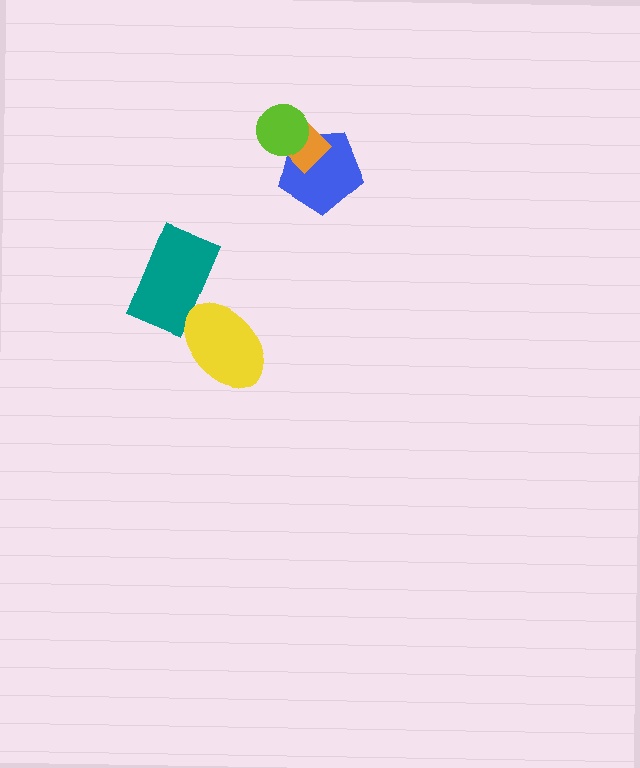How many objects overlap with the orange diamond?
2 objects overlap with the orange diamond.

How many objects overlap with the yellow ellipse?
1 object overlaps with the yellow ellipse.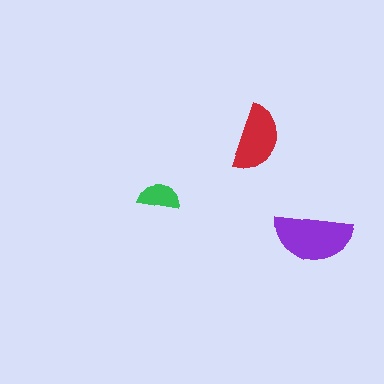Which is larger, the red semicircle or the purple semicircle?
The purple one.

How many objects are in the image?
There are 3 objects in the image.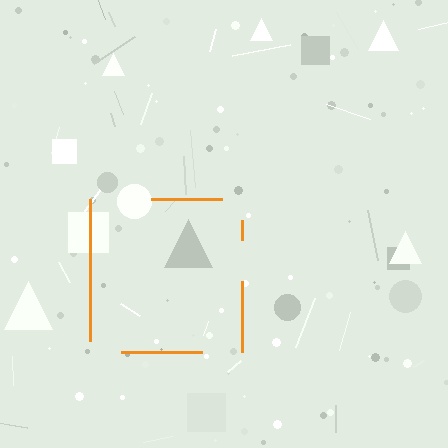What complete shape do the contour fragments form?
The contour fragments form a square.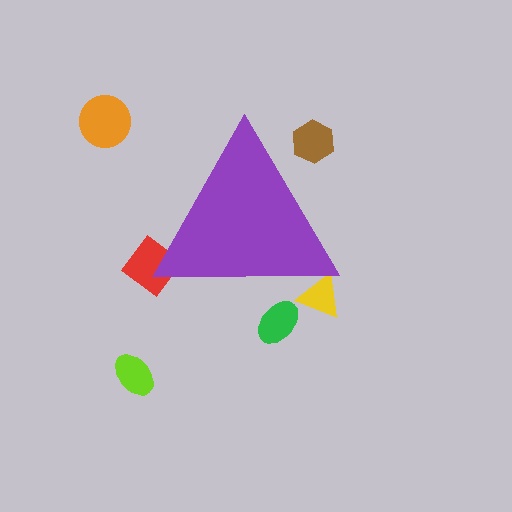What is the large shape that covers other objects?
A purple triangle.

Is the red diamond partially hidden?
Yes, the red diamond is partially hidden behind the purple triangle.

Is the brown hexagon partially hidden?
Yes, the brown hexagon is partially hidden behind the purple triangle.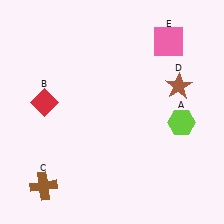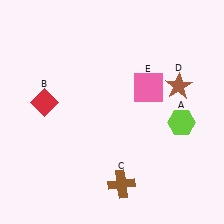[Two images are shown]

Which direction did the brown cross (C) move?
The brown cross (C) moved right.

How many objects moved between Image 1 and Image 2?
2 objects moved between the two images.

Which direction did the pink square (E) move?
The pink square (E) moved down.